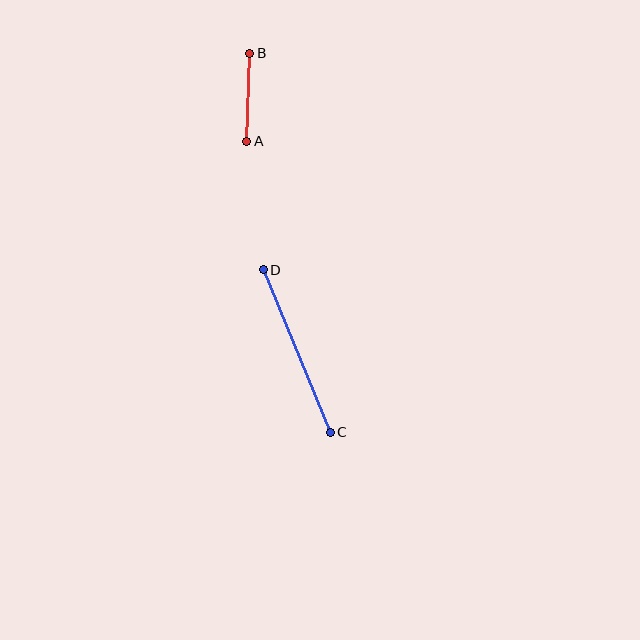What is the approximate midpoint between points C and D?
The midpoint is at approximately (297, 351) pixels.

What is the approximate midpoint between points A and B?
The midpoint is at approximately (248, 97) pixels.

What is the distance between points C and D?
The distance is approximately 176 pixels.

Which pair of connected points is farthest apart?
Points C and D are farthest apart.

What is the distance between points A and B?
The distance is approximately 88 pixels.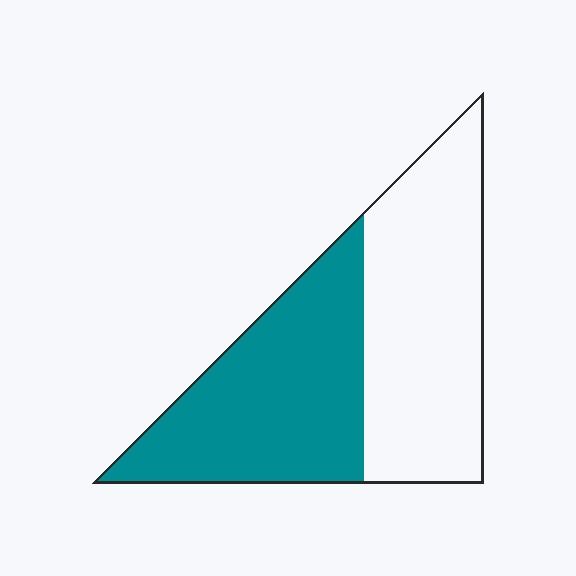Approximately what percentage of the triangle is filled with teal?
Approximately 50%.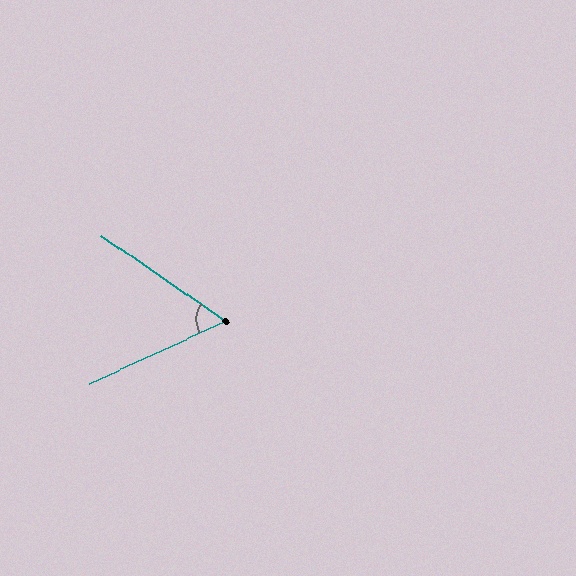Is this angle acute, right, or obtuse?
It is acute.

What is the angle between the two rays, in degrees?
Approximately 59 degrees.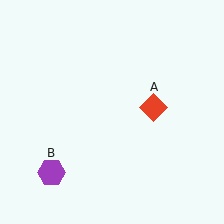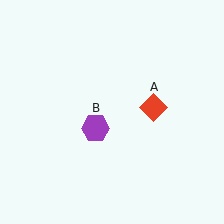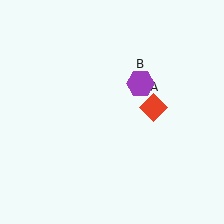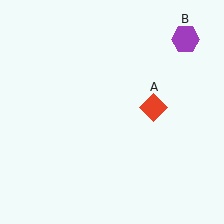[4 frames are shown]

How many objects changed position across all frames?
1 object changed position: purple hexagon (object B).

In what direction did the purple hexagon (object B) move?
The purple hexagon (object B) moved up and to the right.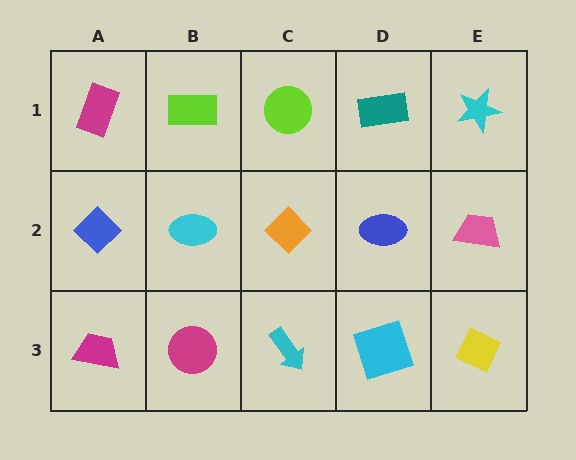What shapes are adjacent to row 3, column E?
A pink trapezoid (row 2, column E), a cyan square (row 3, column D).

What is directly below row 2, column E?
A yellow diamond.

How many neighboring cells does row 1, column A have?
2.